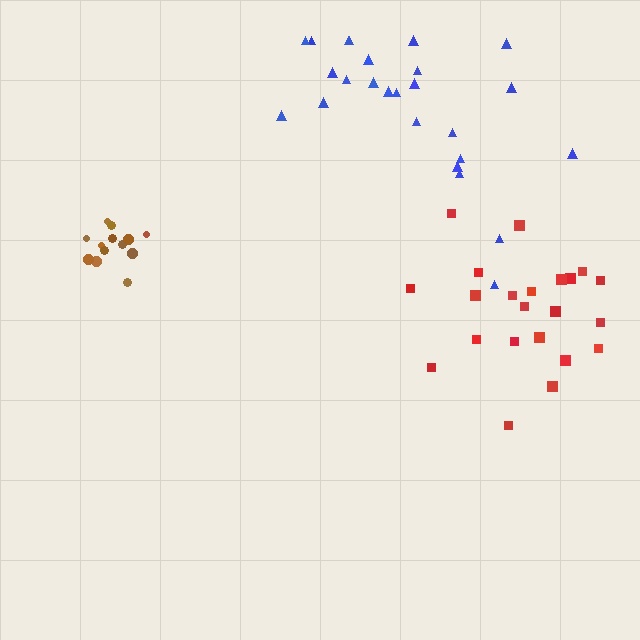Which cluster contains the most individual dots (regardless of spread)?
Blue (25).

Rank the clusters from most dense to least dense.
brown, red, blue.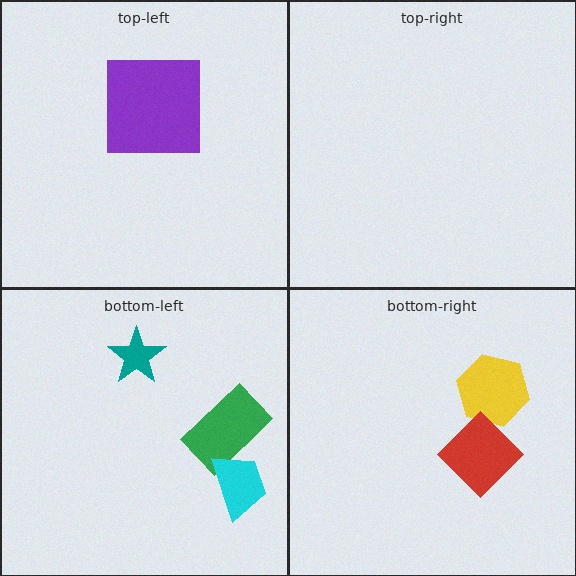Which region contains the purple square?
The top-left region.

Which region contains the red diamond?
The bottom-right region.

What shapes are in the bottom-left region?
The teal star, the green rectangle, the cyan trapezoid.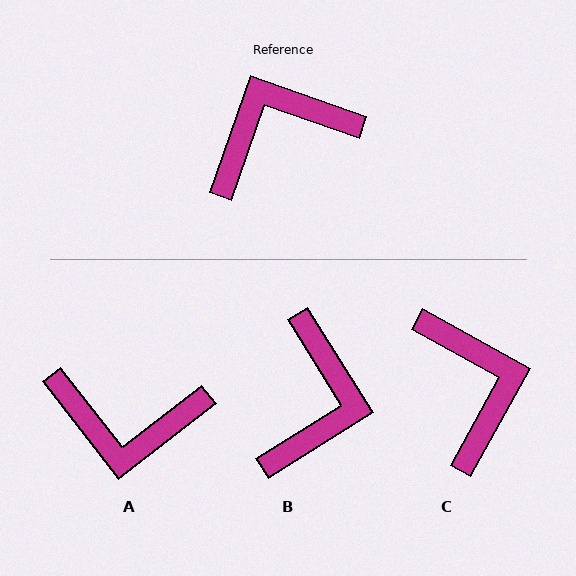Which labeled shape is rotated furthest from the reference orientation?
A, about 147 degrees away.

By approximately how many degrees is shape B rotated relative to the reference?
Approximately 129 degrees clockwise.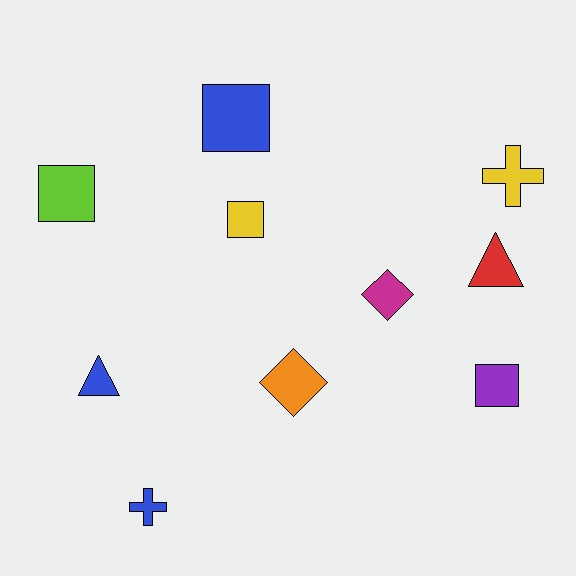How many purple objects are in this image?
There is 1 purple object.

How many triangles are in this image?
There are 2 triangles.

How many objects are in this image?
There are 10 objects.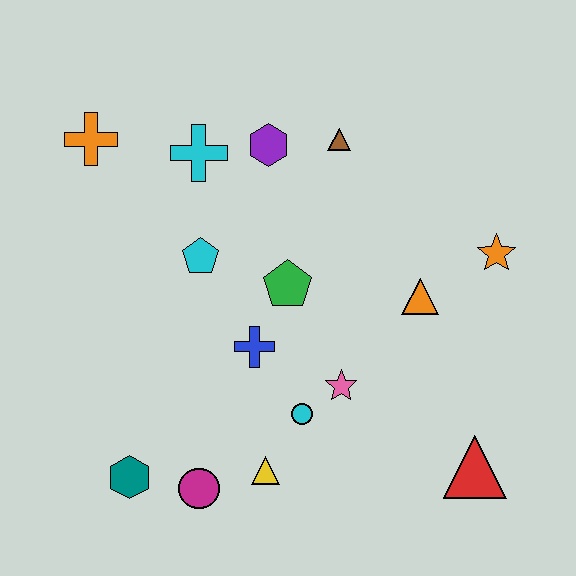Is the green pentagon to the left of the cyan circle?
Yes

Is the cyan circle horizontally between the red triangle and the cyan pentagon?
Yes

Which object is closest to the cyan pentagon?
The green pentagon is closest to the cyan pentagon.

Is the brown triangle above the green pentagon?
Yes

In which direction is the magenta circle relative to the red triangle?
The magenta circle is to the left of the red triangle.